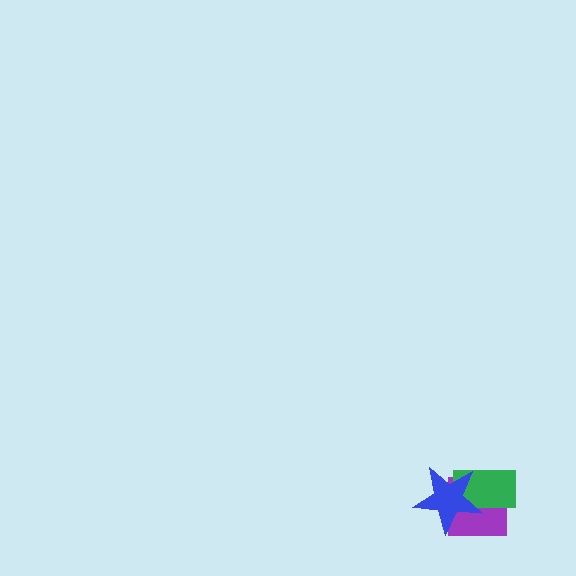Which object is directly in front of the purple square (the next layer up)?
The green rectangle is directly in front of the purple square.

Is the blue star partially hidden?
No, no other shape covers it.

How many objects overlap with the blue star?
2 objects overlap with the blue star.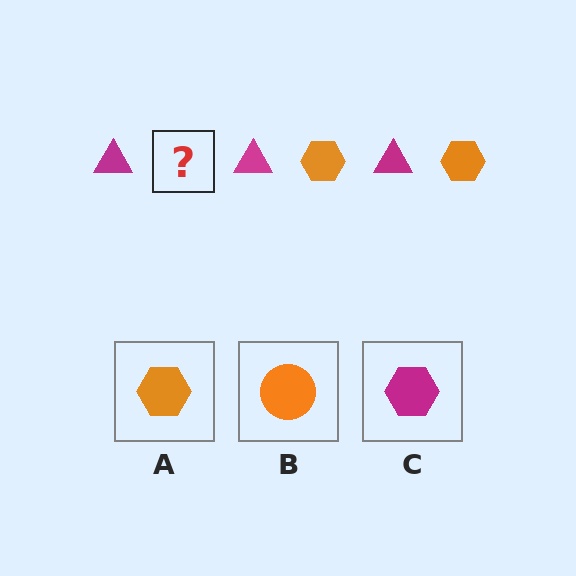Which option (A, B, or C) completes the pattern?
A.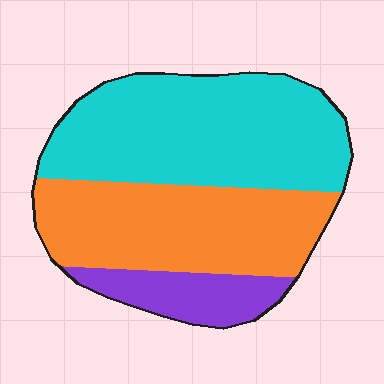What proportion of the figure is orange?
Orange takes up between a quarter and a half of the figure.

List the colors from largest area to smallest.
From largest to smallest: cyan, orange, purple.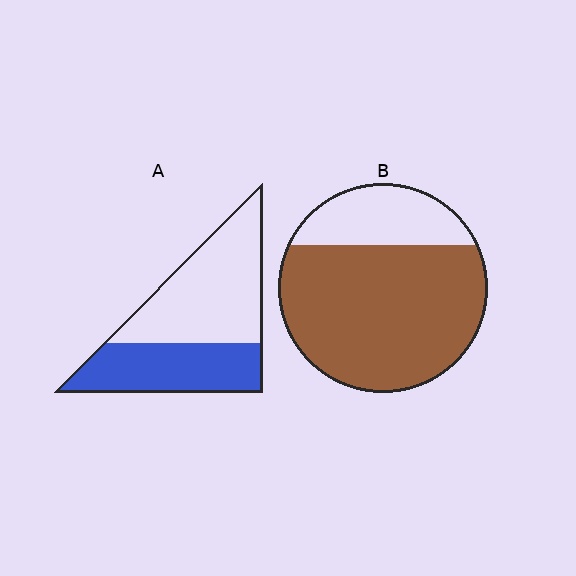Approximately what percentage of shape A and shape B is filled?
A is approximately 40% and B is approximately 75%.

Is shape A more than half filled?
No.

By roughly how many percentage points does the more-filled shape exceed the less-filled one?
By roughly 35 percentage points (B over A).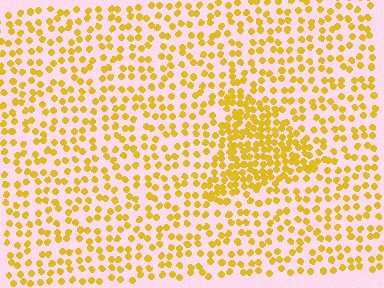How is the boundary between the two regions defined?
The boundary is defined by a change in element density (approximately 2.2x ratio). All elements are the same color, size, and shape.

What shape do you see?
I see a triangle.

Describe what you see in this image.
The image contains small yellow elements arranged at two different densities. A triangle-shaped region is visible where the elements are more densely packed than the surrounding area.